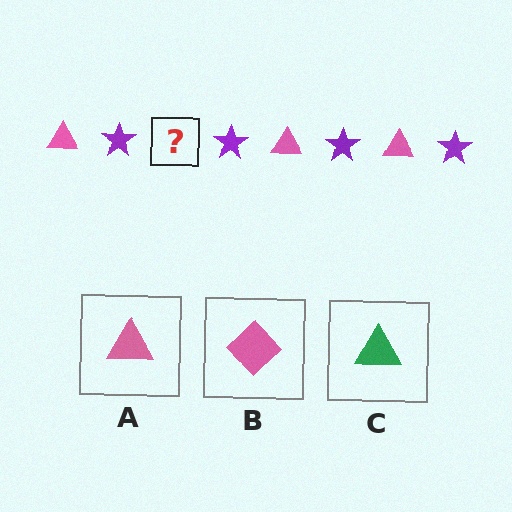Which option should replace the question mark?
Option A.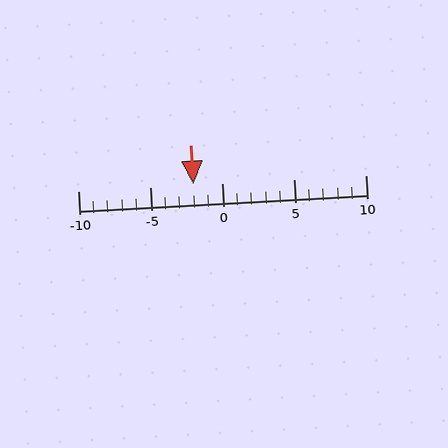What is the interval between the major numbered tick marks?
The major tick marks are spaced 5 units apart.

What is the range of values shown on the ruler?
The ruler shows values from -10 to 10.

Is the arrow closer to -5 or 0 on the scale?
The arrow is closer to 0.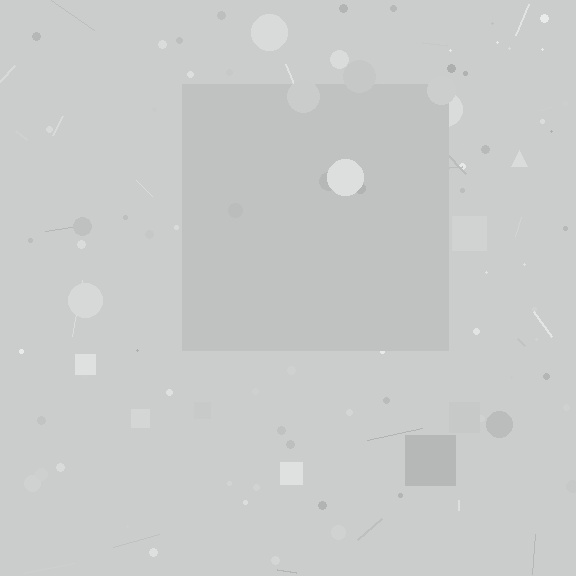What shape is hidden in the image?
A square is hidden in the image.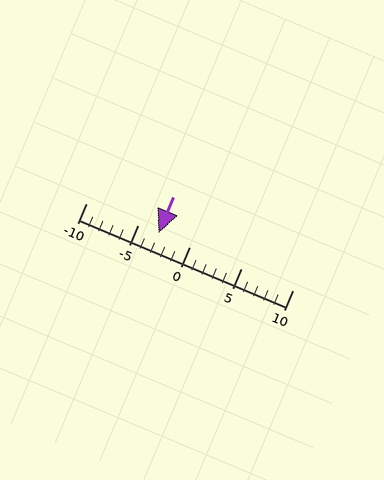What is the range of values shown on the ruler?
The ruler shows values from -10 to 10.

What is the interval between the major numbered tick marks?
The major tick marks are spaced 5 units apart.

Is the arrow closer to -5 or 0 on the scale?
The arrow is closer to -5.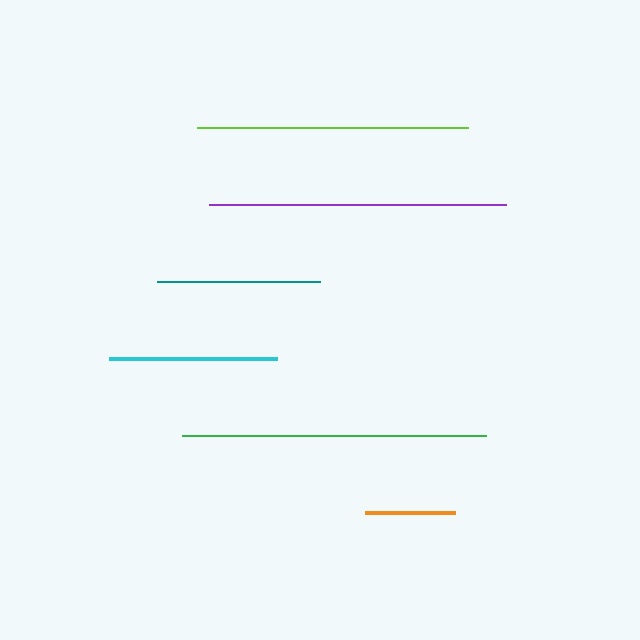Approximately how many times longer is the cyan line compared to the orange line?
The cyan line is approximately 1.9 times the length of the orange line.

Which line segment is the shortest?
The orange line is the shortest at approximately 91 pixels.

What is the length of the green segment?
The green segment is approximately 304 pixels long.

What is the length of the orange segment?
The orange segment is approximately 91 pixels long.